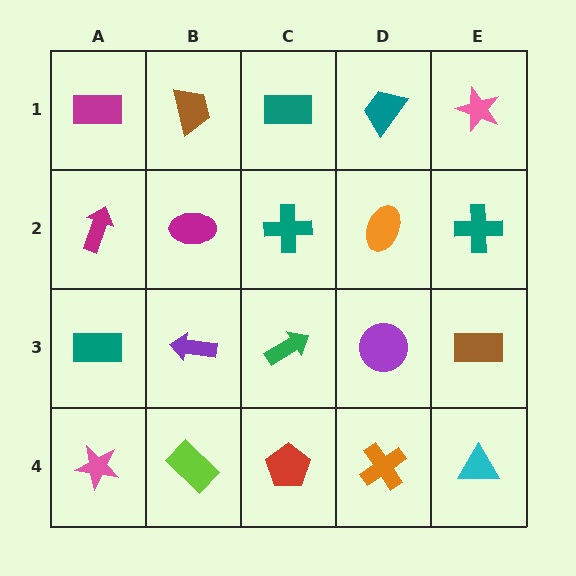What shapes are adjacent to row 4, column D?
A purple circle (row 3, column D), a red pentagon (row 4, column C), a cyan triangle (row 4, column E).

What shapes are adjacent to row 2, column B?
A brown trapezoid (row 1, column B), a purple arrow (row 3, column B), a magenta arrow (row 2, column A), a teal cross (row 2, column C).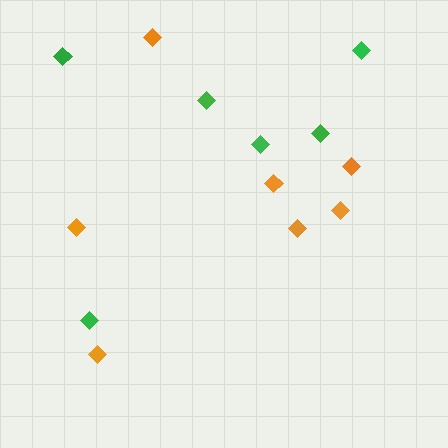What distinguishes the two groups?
There are 2 groups: one group of orange diamonds (7) and one group of green diamonds (6).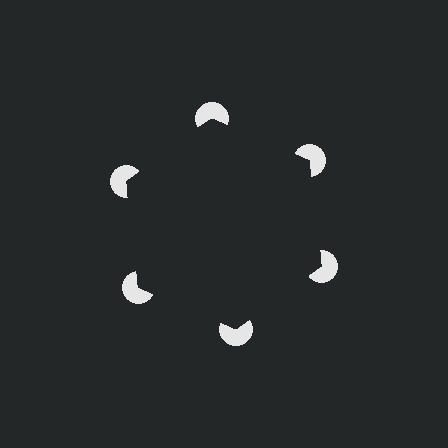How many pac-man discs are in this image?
There are 6 — one at each vertex of the illusory hexagon.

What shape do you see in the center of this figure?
An illusory hexagon — its edges are inferred from the aligned wedge cuts in the pac-man discs, not physically drawn.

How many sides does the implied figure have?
6 sides.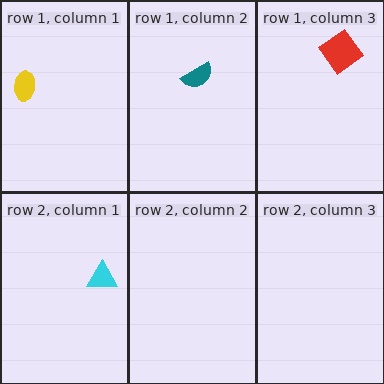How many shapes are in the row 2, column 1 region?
1.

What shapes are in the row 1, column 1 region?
The yellow ellipse.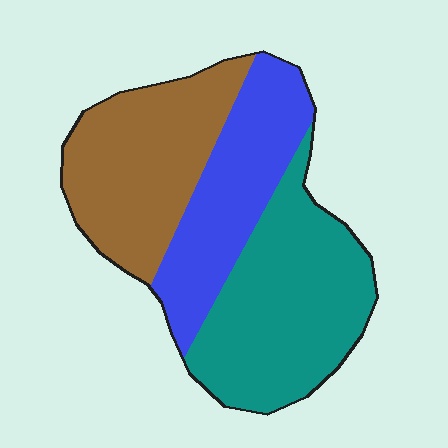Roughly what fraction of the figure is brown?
Brown covers roughly 35% of the figure.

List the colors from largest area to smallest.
From largest to smallest: teal, brown, blue.